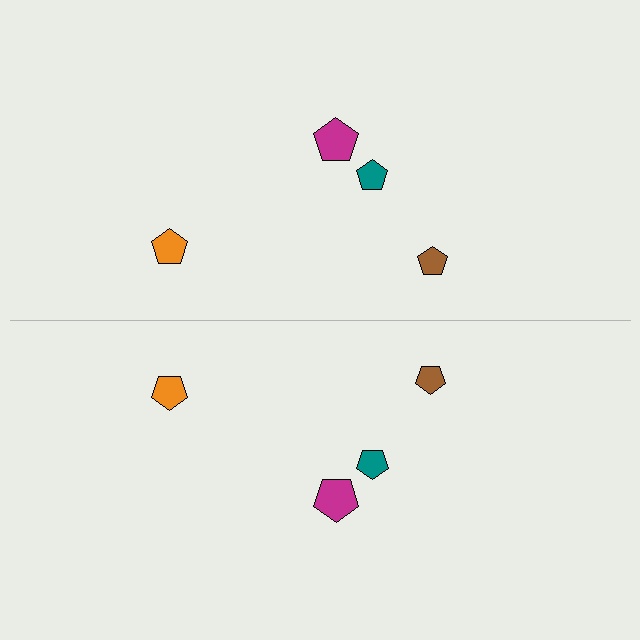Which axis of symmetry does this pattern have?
The pattern has a horizontal axis of symmetry running through the center of the image.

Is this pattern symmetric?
Yes, this pattern has bilateral (reflection) symmetry.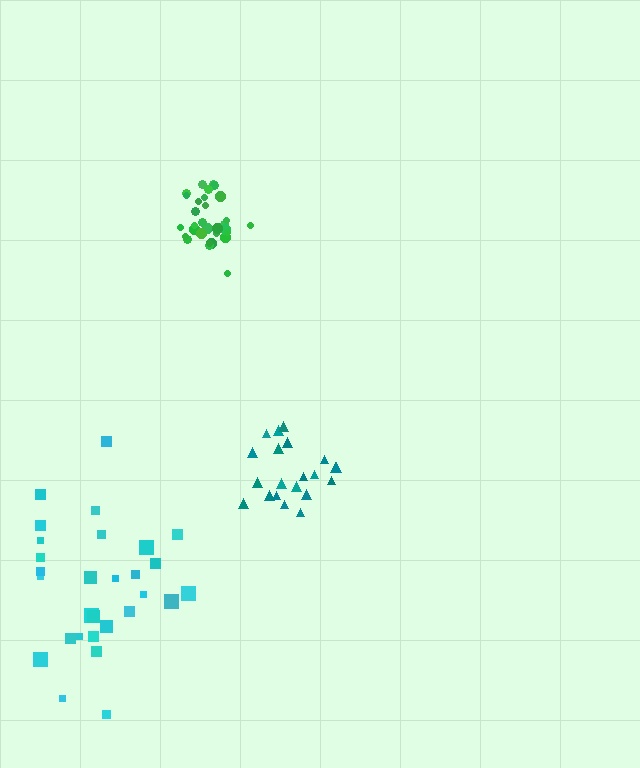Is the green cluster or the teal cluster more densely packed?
Green.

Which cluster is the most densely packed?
Green.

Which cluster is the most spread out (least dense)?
Cyan.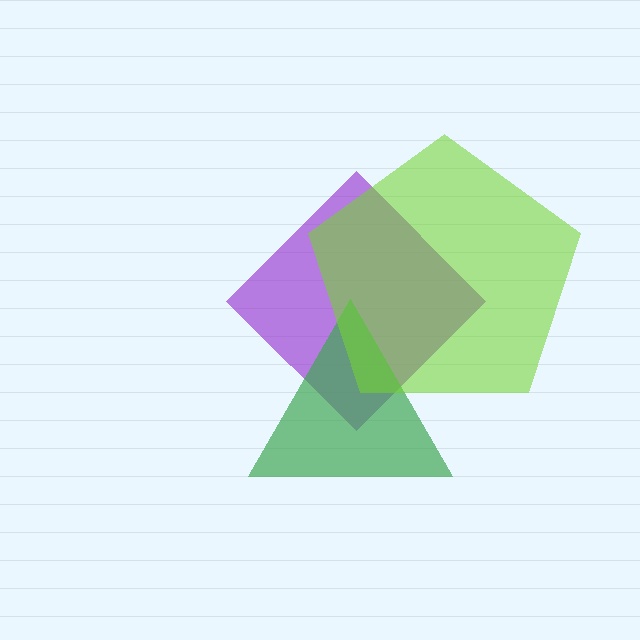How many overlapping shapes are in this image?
There are 3 overlapping shapes in the image.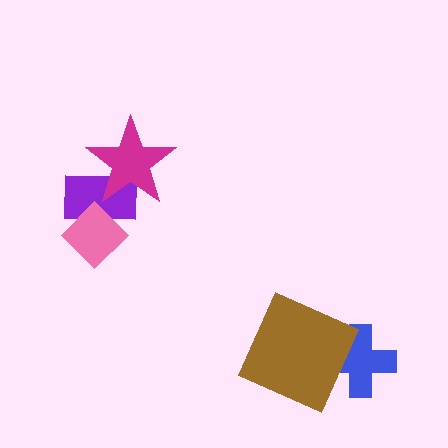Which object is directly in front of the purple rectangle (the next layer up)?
The pink diamond is directly in front of the purple rectangle.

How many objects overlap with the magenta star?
1 object overlaps with the magenta star.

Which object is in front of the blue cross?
The brown square is in front of the blue cross.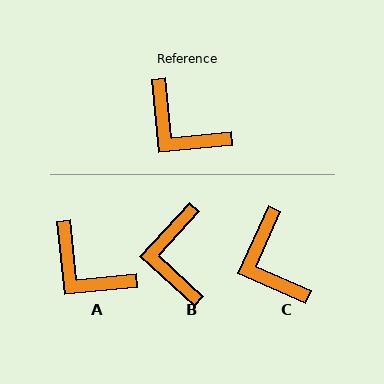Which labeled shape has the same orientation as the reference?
A.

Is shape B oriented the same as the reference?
No, it is off by about 48 degrees.